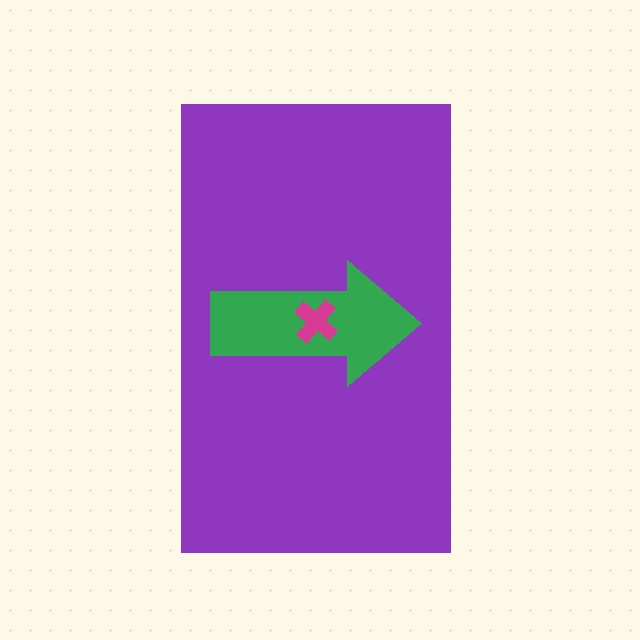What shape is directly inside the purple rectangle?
The green arrow.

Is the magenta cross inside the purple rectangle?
Yes.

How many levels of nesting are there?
3.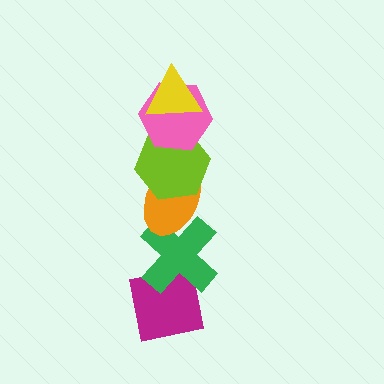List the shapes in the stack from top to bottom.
From top to bottom: the yellow triangle, the pink hexagon, the lime hexagon, the orange ellipse, the green cross, the magenta square.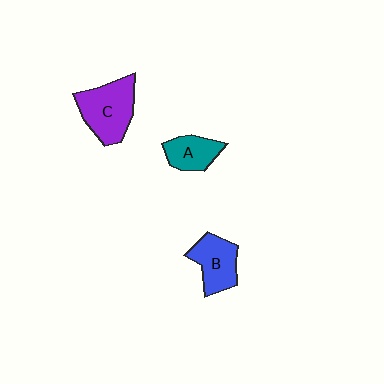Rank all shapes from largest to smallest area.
From largest to smallest: C (purple), B (blue), A (teal).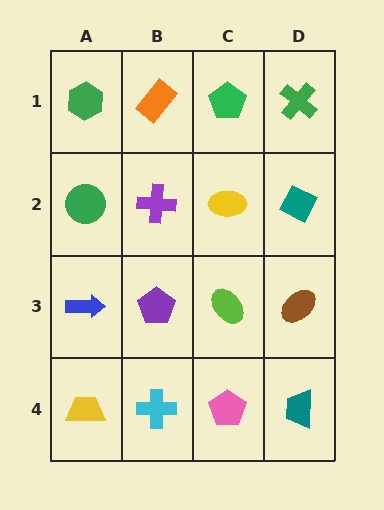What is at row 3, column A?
A blue arrow.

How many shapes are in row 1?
4 shapes.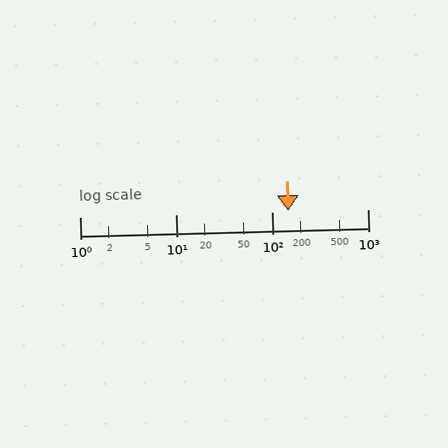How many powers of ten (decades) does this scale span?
The scale spans 3 decades, from 1 to 1000.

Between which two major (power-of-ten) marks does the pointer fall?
The pointer is between 100 and 1000.